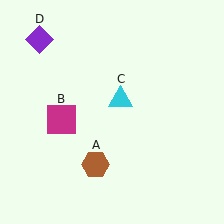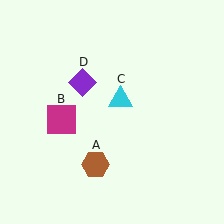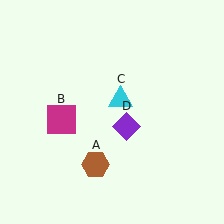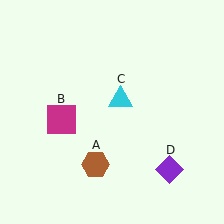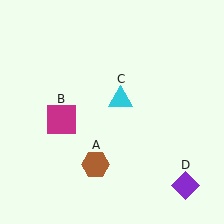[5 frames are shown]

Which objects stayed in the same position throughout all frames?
Brown hexagon (object A) and magenta square (object B) and cyan triangle (object C) remained stationary.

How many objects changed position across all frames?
1 object changed position: purple diamond (object D).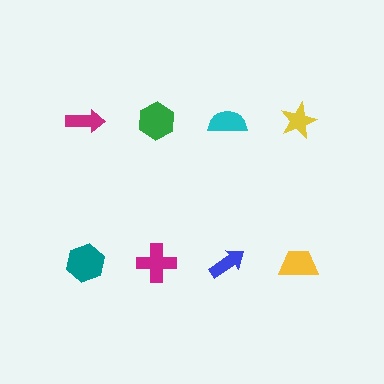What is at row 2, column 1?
A teal hexagon.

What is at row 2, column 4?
A yellow trapezoid.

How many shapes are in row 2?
4 shapes.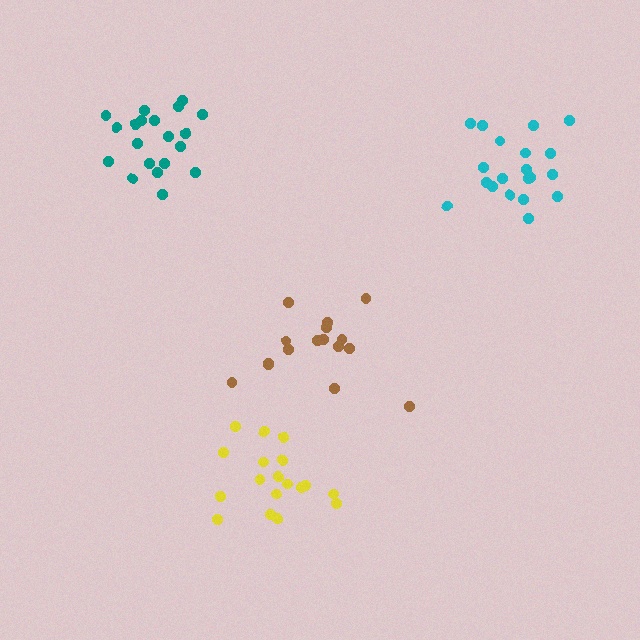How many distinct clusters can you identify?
There are 4 distinct clusters.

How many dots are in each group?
Group 1: 20 dots, Group 2: 16 dots, Group 3: 18 dots, Group 4: 20 dots (74 total).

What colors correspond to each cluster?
The clusters are colored: teal, brown, yellow, cyan.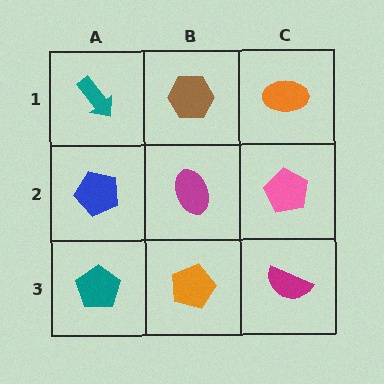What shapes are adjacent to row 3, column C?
A pink pentagon (row 2, column C), an orange pentagon (row 3, column B).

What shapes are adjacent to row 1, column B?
A magenta ellipse (row 2, column B), a teal arrow (row 1, column A), an orange ellipse (row 1, column C).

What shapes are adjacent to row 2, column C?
An orange ellipse (row 1, column C), a magenta semicircle (row 3, column C), a magenta ellipse (row 2, column B).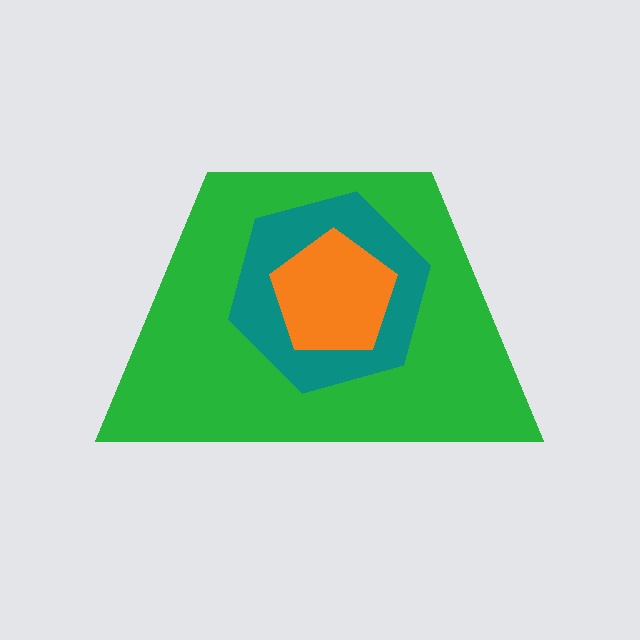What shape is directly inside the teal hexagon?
The orange pentagon.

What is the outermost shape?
The green trapezoid.